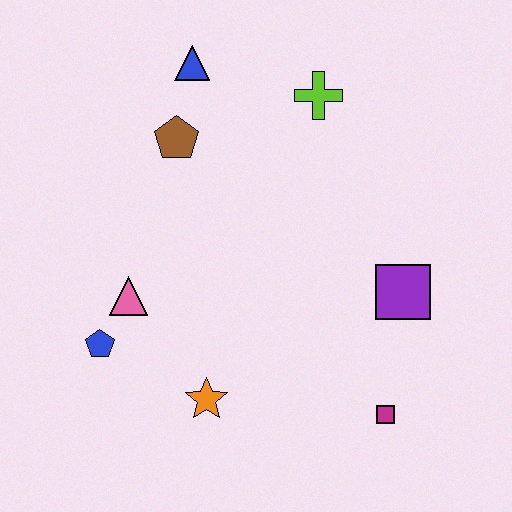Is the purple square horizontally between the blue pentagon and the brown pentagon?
No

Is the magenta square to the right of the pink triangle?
Yes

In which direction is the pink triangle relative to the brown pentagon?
The pink triangle is below the brown pentagon.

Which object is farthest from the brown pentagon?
The magenta square is farthest from the brown pentagon.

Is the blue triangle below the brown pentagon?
No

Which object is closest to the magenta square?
The purple square is closest to the magenta square.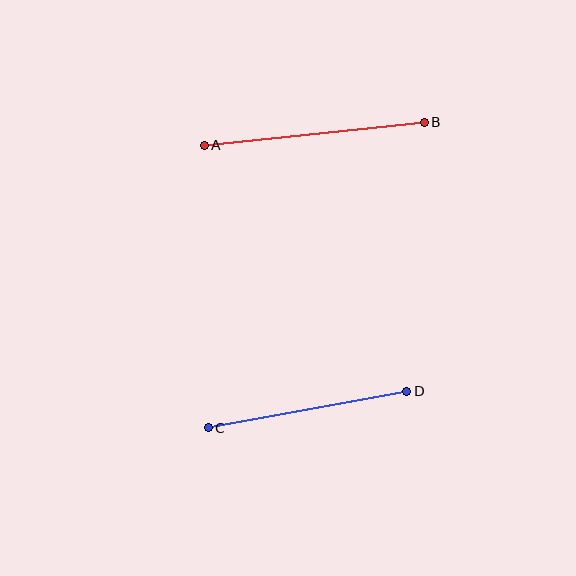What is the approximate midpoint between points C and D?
The midpoint is at approximately (308, 409) pixels.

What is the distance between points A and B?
The distance is approximately 221 pixels.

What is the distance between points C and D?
The distance is approximately 202 pixels.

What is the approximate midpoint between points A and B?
The midpoint is at approximately (314, 134) pixels.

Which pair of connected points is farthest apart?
Points A and B are farthest apart.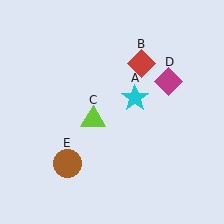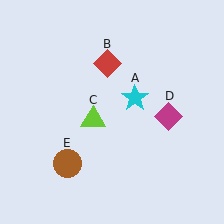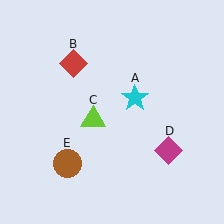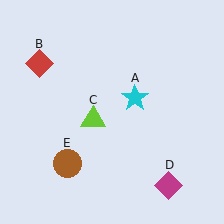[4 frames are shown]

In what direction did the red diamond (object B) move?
The red diamond (object B) moved left.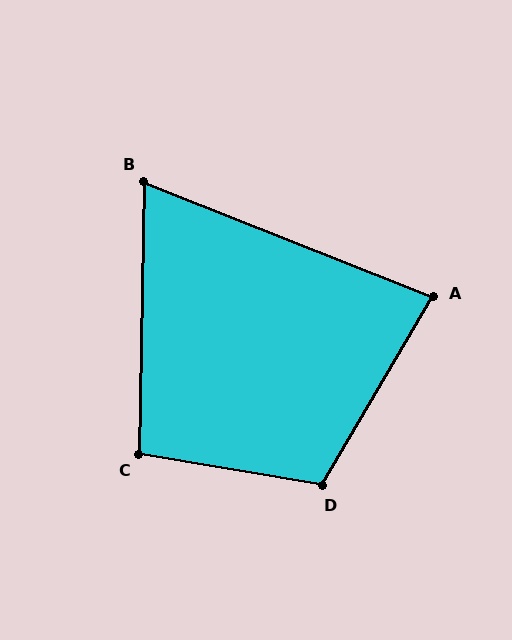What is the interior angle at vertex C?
Approximately 99 degrees (obtuse).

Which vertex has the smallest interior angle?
B, at approximately 69 degrees.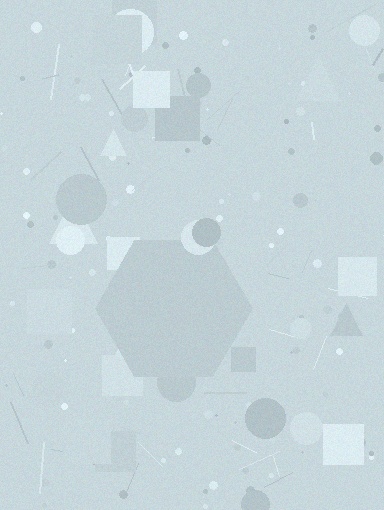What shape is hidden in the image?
A hexagon is hidden in the image.